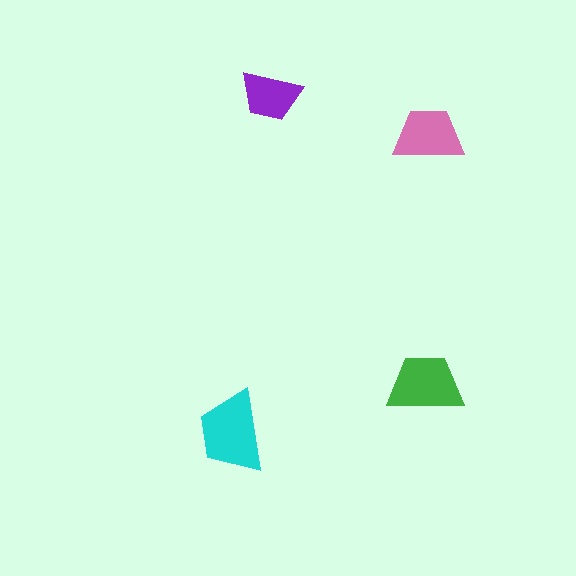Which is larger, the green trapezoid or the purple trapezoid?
The green one.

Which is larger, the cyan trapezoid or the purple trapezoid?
The cyan one.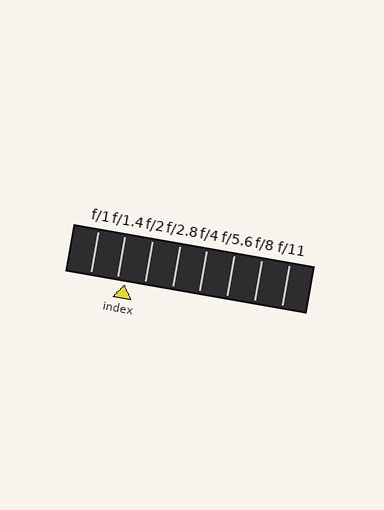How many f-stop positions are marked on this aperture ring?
There are 8 f-stop positions marked.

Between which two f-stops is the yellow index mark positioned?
The index mark is between f/1.4 and f/2.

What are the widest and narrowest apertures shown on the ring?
The widest aperture shown is f/1 and the narrowest is f/11.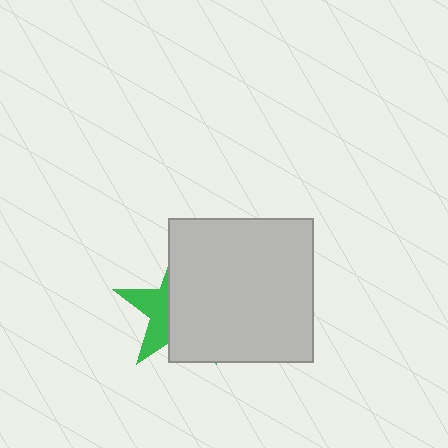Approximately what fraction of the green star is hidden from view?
Roughly 64% of the green star is hidden behind the light gray square.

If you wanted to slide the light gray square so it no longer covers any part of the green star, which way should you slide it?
Slide it right — that is the most direct way to separate the two shapes.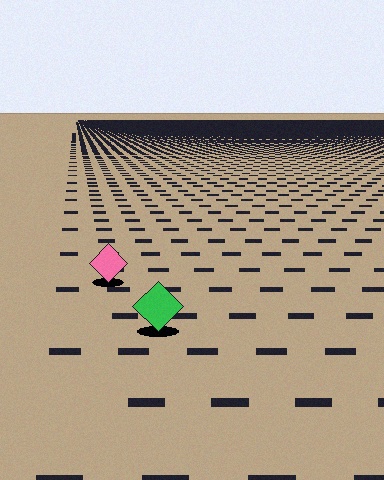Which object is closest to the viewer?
The green diamond is closest. The texture marks near it are larger and more spread out.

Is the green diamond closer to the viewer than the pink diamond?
Yes. The green diamond is closer — you can tell from the texture gradient: the ground texture is coarser near it.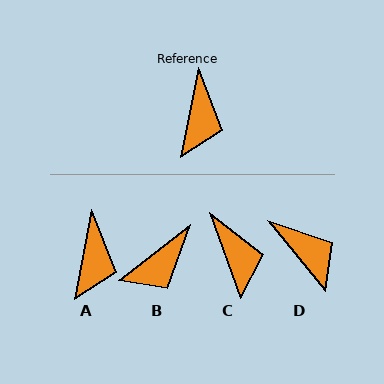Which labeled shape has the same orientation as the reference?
A.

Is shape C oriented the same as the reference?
No, it is off by about 30 degrees.